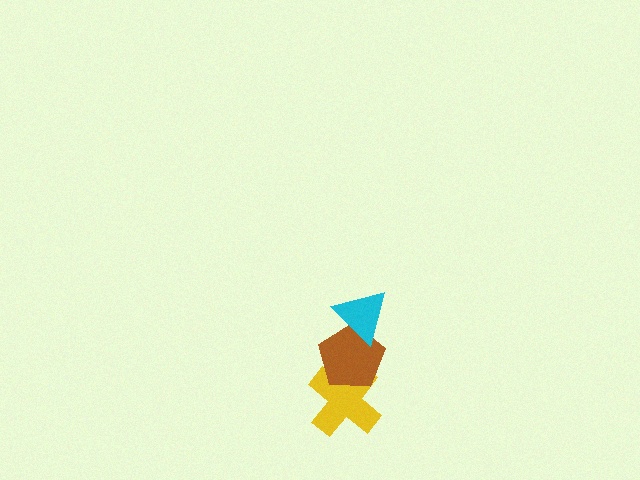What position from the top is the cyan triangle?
The cyan triangle is 1st from the top.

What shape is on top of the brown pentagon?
The cyan triangle is on top of the brown pentagon.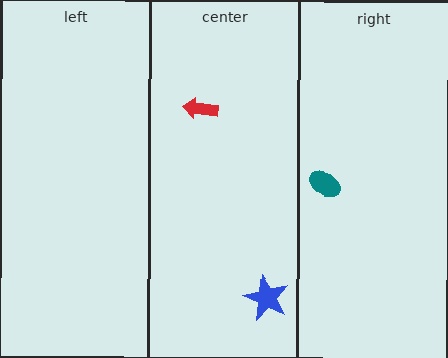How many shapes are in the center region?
2.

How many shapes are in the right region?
1.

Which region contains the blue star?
The center region.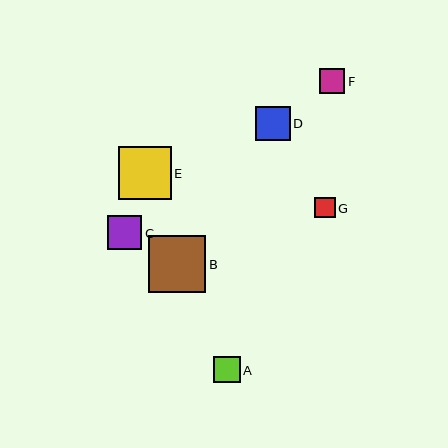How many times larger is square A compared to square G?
Square A is approximately 1.3 times the size of square G.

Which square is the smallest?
Square G is the smallest with a size of approximately 21 pixels.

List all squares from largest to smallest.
From largest to smallest: B, E, D, C, A, F, G.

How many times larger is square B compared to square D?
Square B is approximately 1.7 times the size of square D.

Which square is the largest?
Square B is the largest with a size of approximately 57 pixels.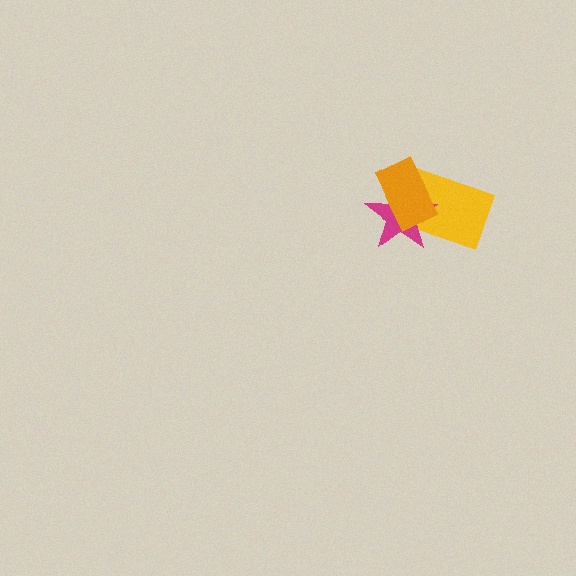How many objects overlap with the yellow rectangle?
2 objects overlap with the yellow rectangle.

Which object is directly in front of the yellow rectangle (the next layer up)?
The magenta star is directly in front of the yellow rectangle.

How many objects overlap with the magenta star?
2 objects overlap with the magenta star.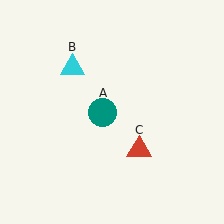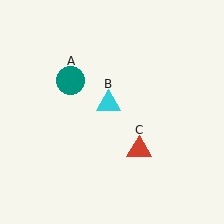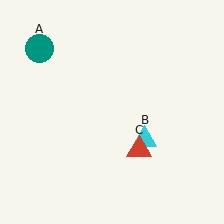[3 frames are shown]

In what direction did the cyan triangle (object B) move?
The cyan triangle (object B) moved down and to the right.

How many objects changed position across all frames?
2 objects changed position: teal circle (object A), cyan triangle (object B).